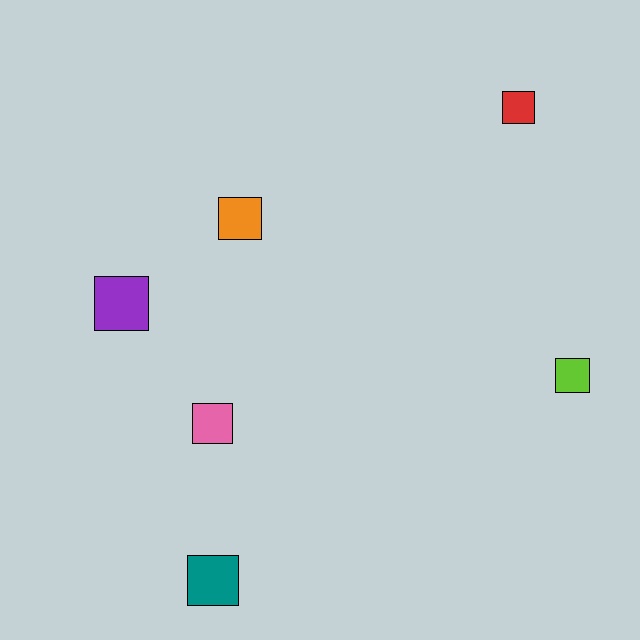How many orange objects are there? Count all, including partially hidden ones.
There is 1 orange object.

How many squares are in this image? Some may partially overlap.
There are 6 squares.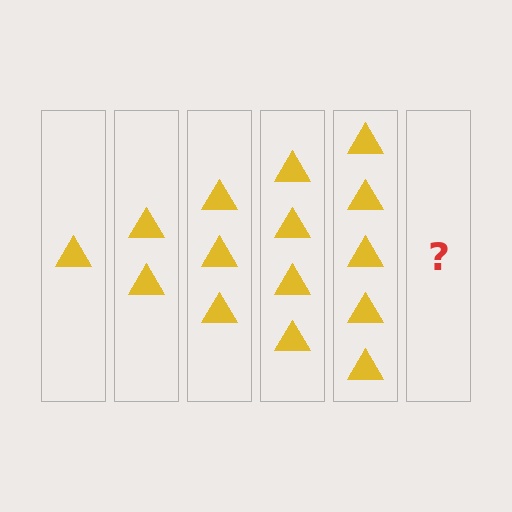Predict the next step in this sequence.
The next step is 6 triangles.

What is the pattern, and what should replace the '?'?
The pattern is that each step adds one more triangle. The '?' should be 6 triangles.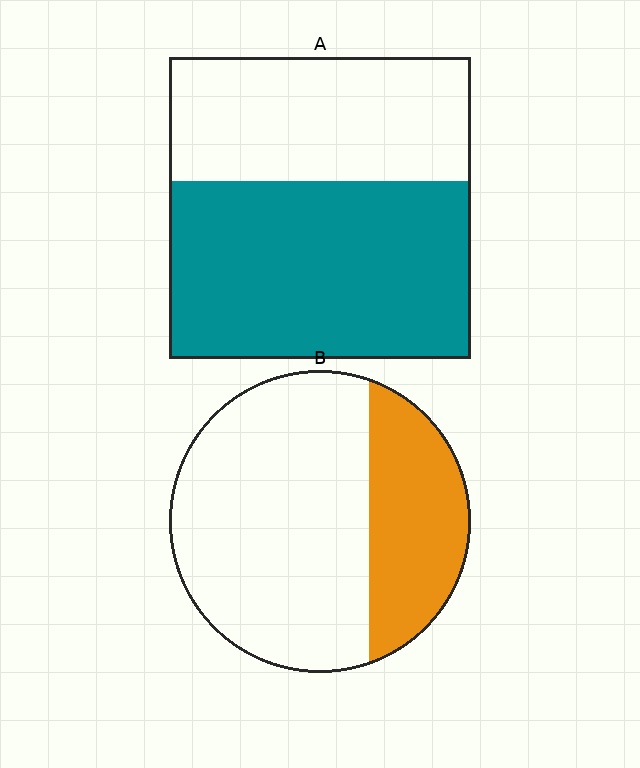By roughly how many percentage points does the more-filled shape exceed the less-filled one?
By roughly 30 percentage points (A over B).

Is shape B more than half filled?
No.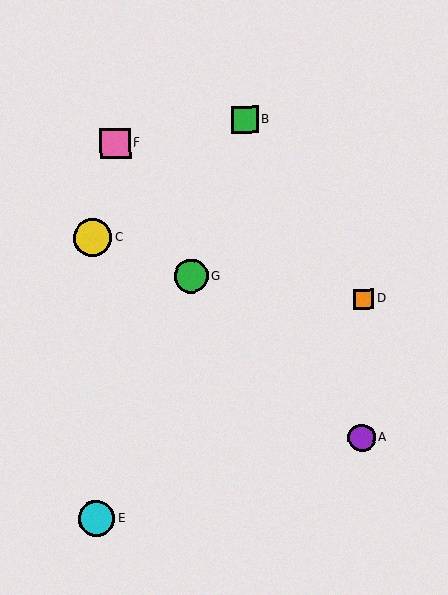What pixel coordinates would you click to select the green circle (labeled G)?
Click at (191, 276) to select the green circle G.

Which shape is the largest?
The yellow circle (labeled C) is the largest.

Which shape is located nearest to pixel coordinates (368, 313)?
The orange square (labeled D) at (364, 299) is nearest to that location.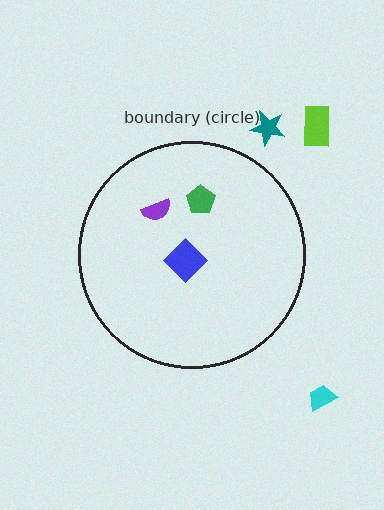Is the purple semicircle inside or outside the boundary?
Inside.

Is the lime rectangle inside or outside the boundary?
Outside.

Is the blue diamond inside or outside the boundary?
Inside.